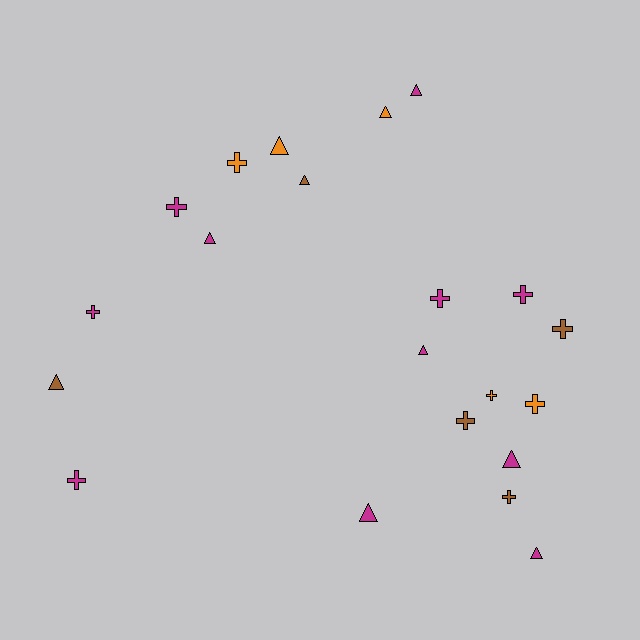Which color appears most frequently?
Magenta, with 11 objects.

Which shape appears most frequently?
Cross, with 11 objects.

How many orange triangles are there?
There are 2 orange triangles.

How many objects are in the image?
There are 21 objects.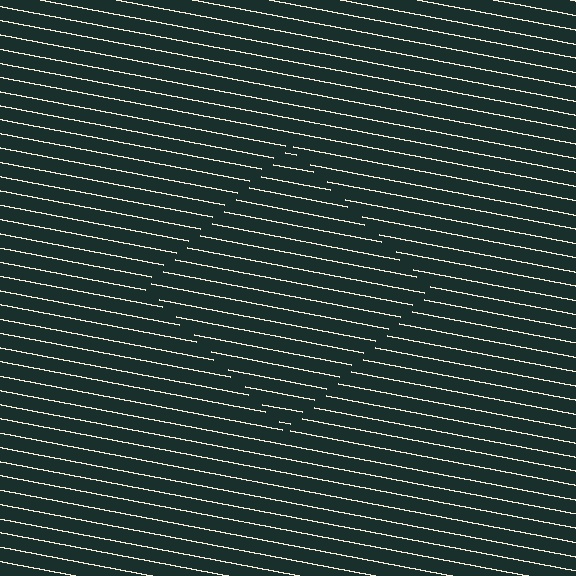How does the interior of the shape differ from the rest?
The interior of the shape contains the same grating, shifted by half a period — the contour is defined by the phase discontinuity where line-ends from the inner and outer gratings abut.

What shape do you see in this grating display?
An illusory square. The interior of the shape contains the same grating, shifted by half a period — the contour is defined by the phase discontinuity where line-ends from the inner and outer gratings abut.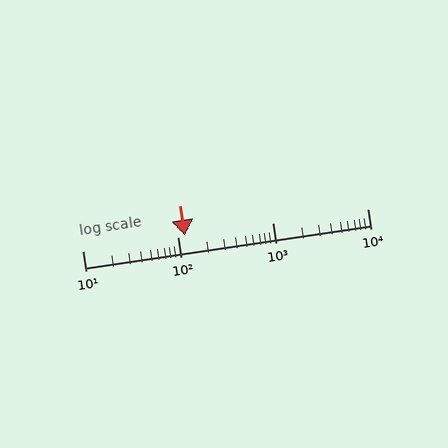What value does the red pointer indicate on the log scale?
The pointer indicates approximately 120.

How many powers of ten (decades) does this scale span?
The scale spans 3 decades, from 10 to 10000.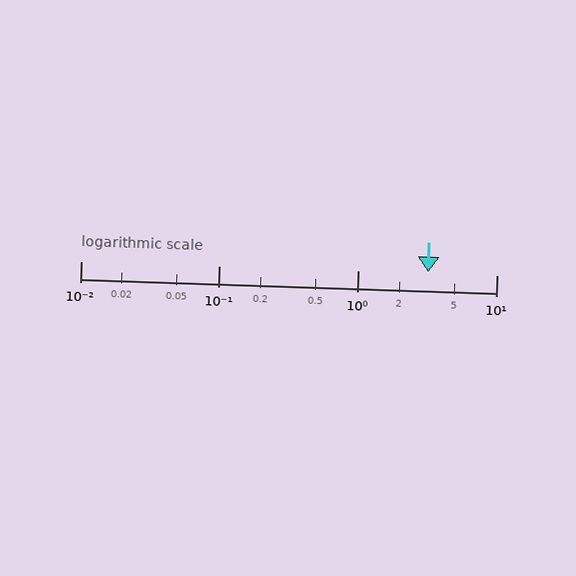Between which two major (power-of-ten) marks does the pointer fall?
The pointer is between 1 and 10.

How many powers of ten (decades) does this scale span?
The scale spans 3 decades, from 0.01 to 10.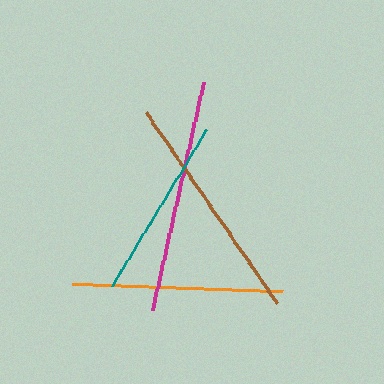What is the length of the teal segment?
The teal segment is approximately 184 pixels long.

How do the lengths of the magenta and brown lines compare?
The magenta and brown lines are approximately the same length.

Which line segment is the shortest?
The teal line is the shortest at approximately 184 pixels.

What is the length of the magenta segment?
The magenta segment is approximately 233 pixels long.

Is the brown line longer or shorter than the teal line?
The brown line is longer than the teal line.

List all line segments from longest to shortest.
From longest to shortest: magenta, brown, orange, teal.